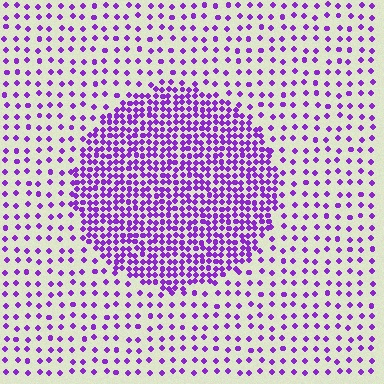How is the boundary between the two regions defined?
The boundary is defined by a change in element density (approximately 2.8x ratio). All elements are the same color, size, and shape.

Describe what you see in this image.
The image contains small purple elements arranged at two different densities. A circle-shaped region is visible where the elements are more densely packed than the surrounding area.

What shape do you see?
I see a circle.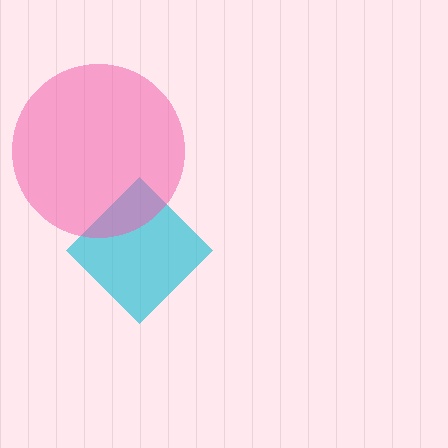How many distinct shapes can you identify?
There are 2 distinct shapes: a cyan diamond, a pink circle.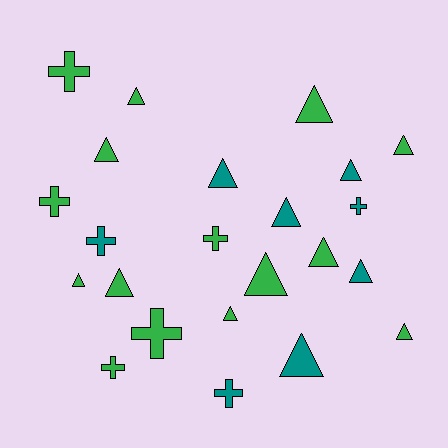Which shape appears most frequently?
Triangle, with 15 objects.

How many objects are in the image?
There are 23 objects.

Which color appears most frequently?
Green, with 15 objects.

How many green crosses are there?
There are 5 green crosses.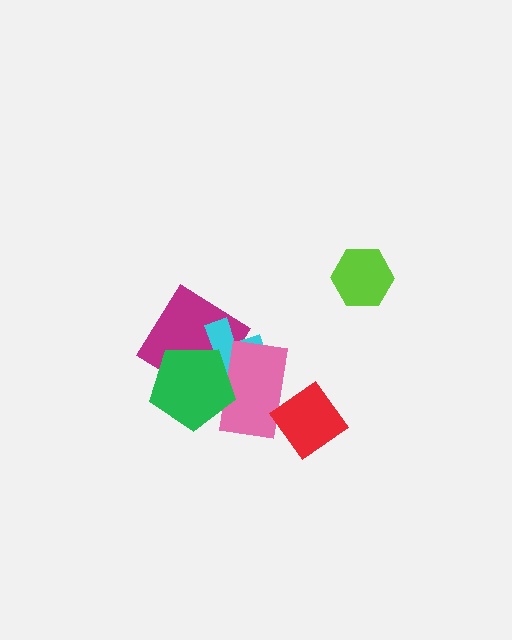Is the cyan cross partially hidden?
Yes, it is partially covered by another shape.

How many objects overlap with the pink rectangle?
4 objects overlap with the pink rectangle.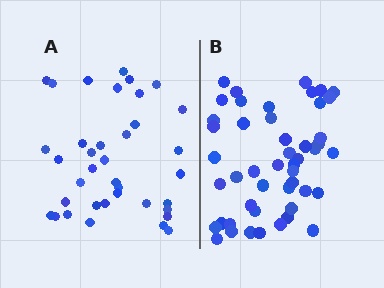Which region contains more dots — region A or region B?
Region B (the right region) has more dots.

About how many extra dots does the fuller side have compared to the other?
Region B has roughly 12 or so more dots than region A.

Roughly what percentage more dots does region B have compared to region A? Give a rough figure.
About 30% more.